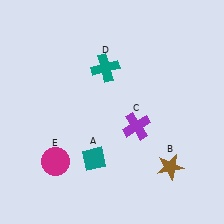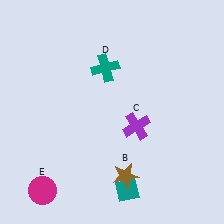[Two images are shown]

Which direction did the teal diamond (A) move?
The teal diamond (A) moved right.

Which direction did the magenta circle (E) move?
The magenta circle (E) moved down.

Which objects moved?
The objects that moved are: the teal diamond (A), the brown star (B), the magenta circle (E).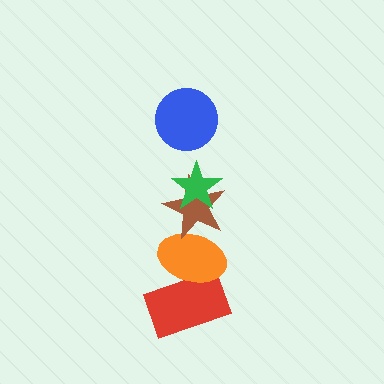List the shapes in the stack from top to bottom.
From top to bottom: the blue circle, the green star, the brown star, the orange ellipse, the red rectangle.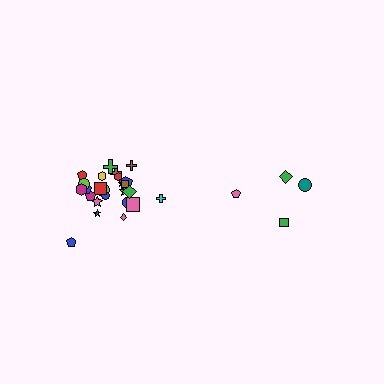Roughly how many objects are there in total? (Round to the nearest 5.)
Roughly 30 objects in total.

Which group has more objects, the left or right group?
The left group.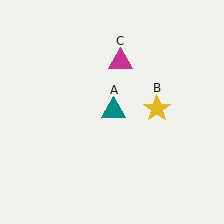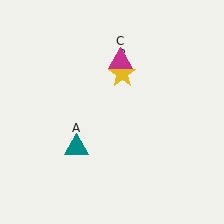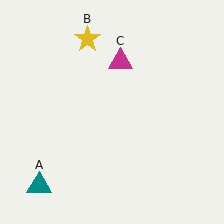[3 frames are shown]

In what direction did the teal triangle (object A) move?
The teal triangle (object A) moved down and to the left.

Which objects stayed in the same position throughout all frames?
Magenta triangle (object C) remained stationary.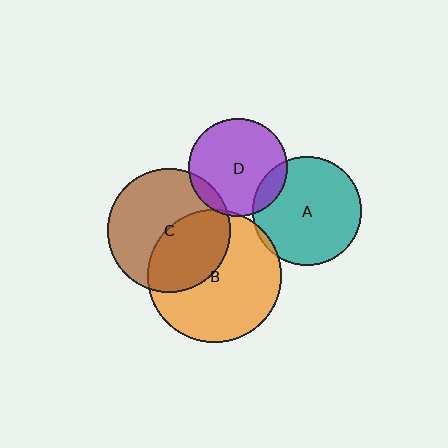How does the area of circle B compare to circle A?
Approximately 1.5 times.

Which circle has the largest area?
Circle B (orange).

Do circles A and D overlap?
Yes.